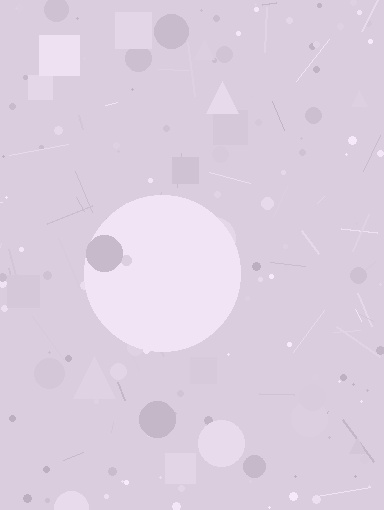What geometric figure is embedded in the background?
A circle is embedded in the background.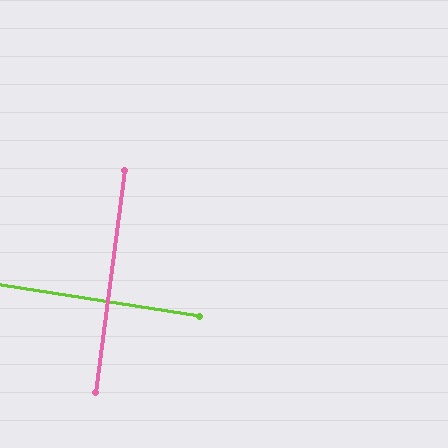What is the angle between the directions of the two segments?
Approximately 89 degrees.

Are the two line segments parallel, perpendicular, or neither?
Perpendicular — they meet at approximately 89°.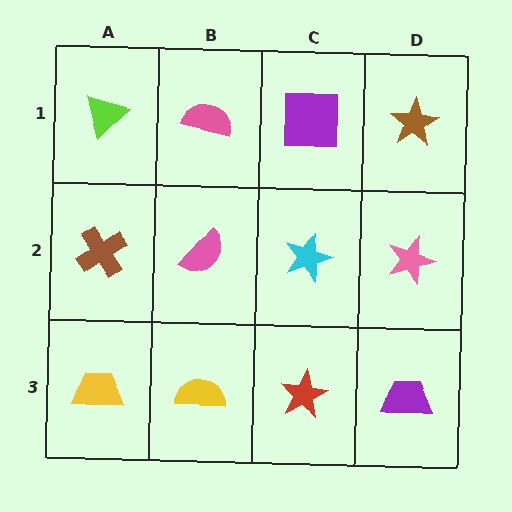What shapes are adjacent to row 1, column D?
A pink star (row 2, column D), a purple square (row 1, column C).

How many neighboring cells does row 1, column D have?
2.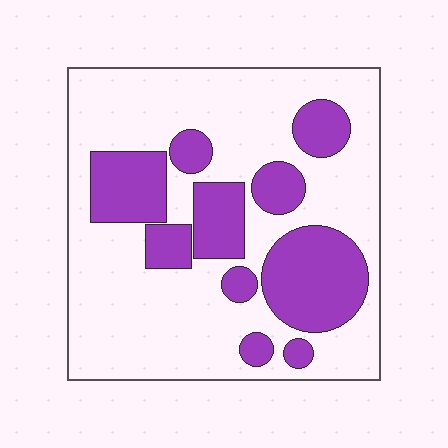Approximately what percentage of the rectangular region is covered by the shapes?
Approximately 30%.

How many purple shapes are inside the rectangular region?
10.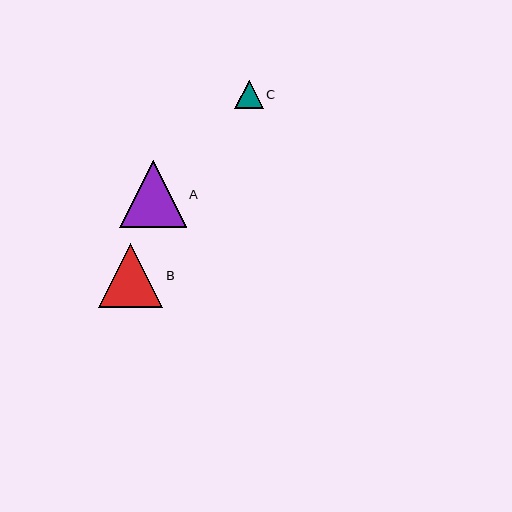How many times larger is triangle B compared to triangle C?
Triangle B is approximately 2.3 times the size of triangle C.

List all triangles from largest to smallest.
From largest to smallest: A, B, C.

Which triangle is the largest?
Triangle A is the largest with a size of approximately 66 pixels.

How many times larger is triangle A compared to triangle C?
Triangle A is approximately 2.4 times the size of triangle C.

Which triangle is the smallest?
Triangle C is the smallest with a size of approximately 28 pixels.